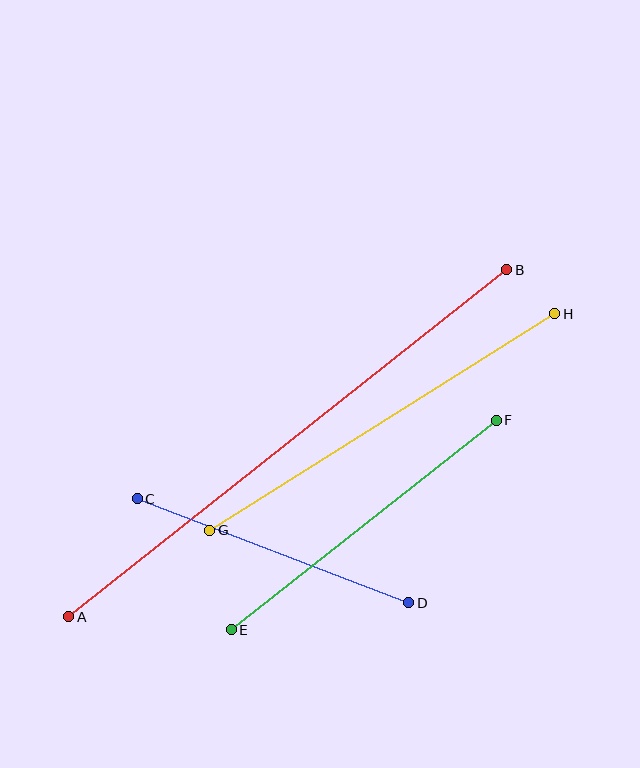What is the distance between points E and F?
The distance is approximately 338 pixels.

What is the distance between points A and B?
The distance is approximately 559 pixels.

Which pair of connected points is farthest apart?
Points A and B are farthest apart.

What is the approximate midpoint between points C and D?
The midpoint is at approximately (273, 551) pixels.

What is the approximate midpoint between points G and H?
The midpoint is at approximately (382, 422) pixels.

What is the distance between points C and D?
The distance is approximately 291 pixels.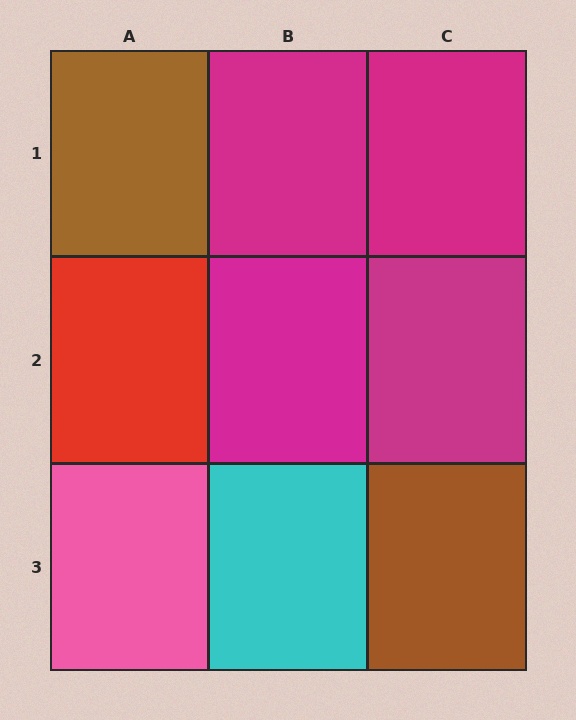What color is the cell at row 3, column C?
Brown.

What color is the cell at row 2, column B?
Magenta.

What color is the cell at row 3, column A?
Pink.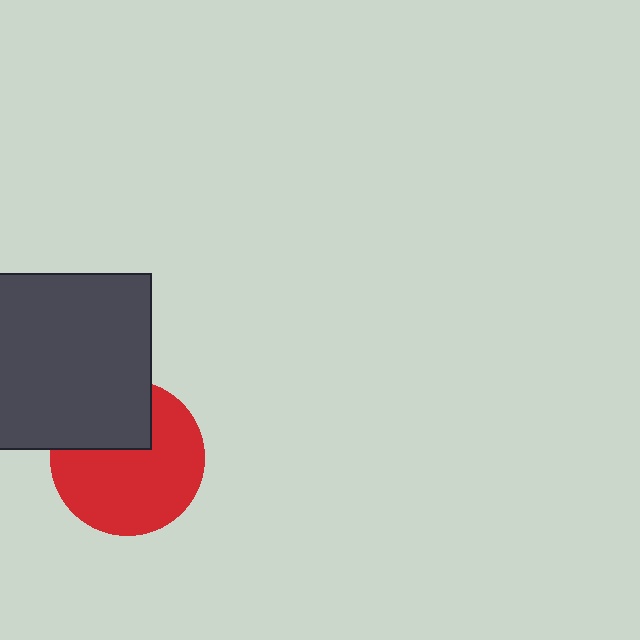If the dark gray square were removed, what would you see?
You would see the complete red circle.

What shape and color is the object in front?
The object in front is a dark gray square.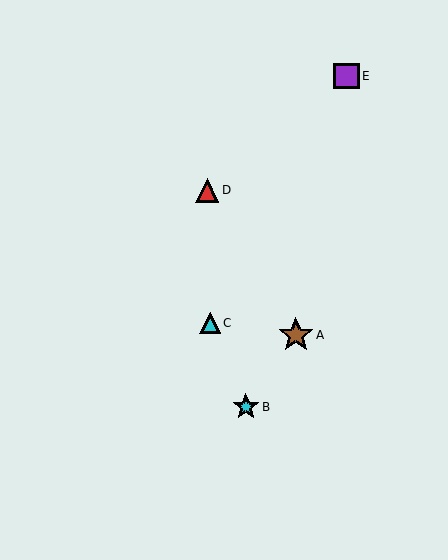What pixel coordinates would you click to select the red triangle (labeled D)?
Click at (207, 190) to select the red triangle D.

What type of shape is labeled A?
Shape A is a brown star.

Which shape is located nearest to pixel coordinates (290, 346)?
The brown star (labeled A) at (296, 335) is nearest to that location.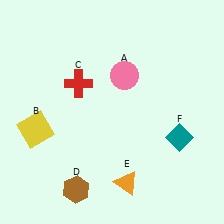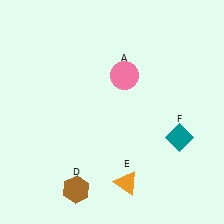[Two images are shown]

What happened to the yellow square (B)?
The yellow square (B) was removed in Image 2. It was in the bottom-left area of Image 1.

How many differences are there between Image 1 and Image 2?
There are 2 differences between the two images.